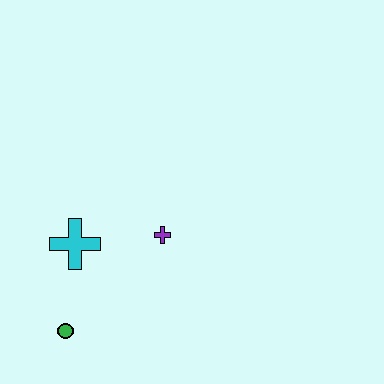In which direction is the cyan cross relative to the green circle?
The cyan cross is above the green circle.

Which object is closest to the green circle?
The cyan cross is closest to the green circle.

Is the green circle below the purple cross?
Yes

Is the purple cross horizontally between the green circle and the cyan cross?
No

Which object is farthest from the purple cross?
The green circle is farthest from the purple cross.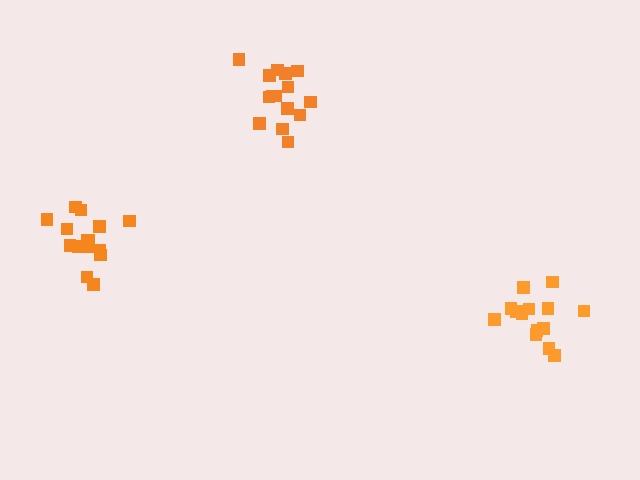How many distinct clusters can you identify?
There are 3 distinct clusters.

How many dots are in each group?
Group 1: 15 dots, Group 2: 16 dots, Group 3: 14 dots (45 total).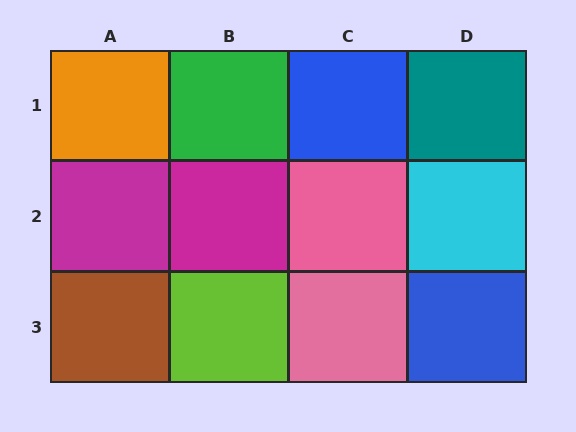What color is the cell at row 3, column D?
Blue.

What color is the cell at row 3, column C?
Pink.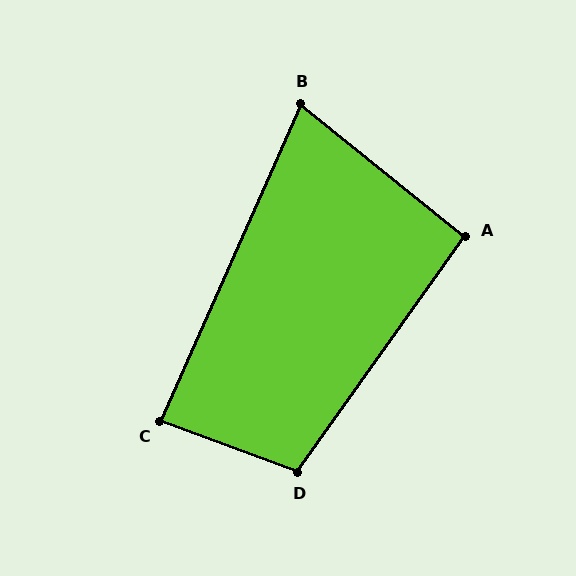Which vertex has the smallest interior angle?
B, at approximately 75 degrees.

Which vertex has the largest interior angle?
D, at approximately 105 degrees.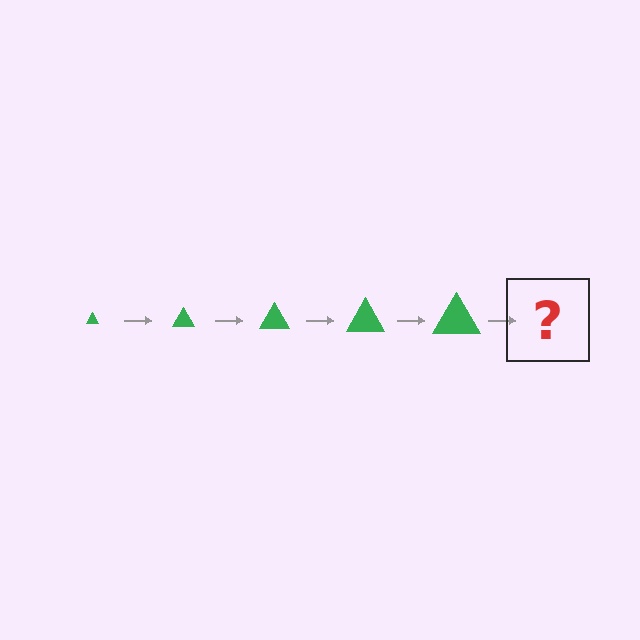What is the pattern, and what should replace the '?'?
The pattern is that the triangle gets progressively larger each step. The '?' should be a green triangle, larger than the previous one.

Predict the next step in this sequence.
The next step is a green triangle, larger than the previous one.